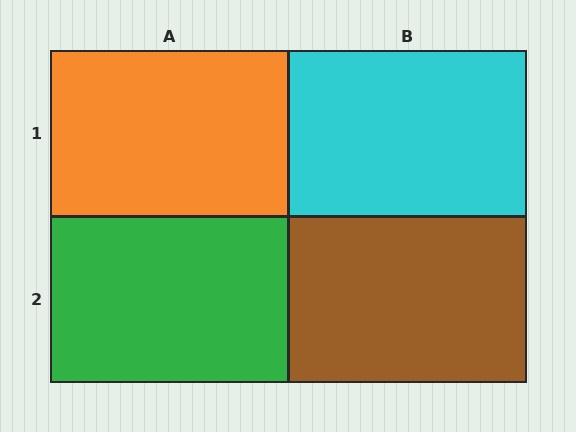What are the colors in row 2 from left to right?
Green, brown.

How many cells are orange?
1 cell is orange.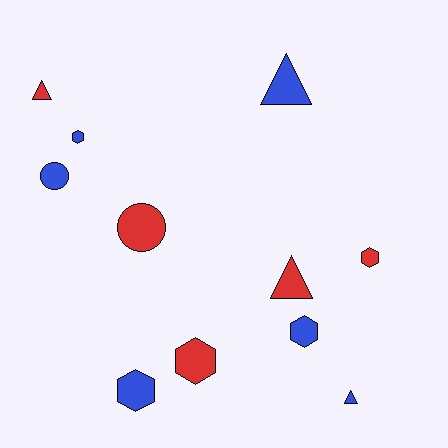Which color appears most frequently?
Blue, with 6 objects.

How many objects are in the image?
There are 11 objects.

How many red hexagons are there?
There are 2 red hexagons.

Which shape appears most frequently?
Hexagon, with 5 objects.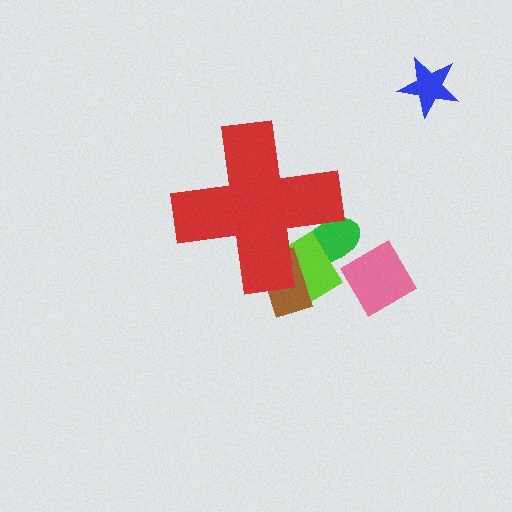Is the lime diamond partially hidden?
Yes, the lime diamond is partially hidden behind the red cross.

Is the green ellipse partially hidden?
Yes, the green ellipse is partially hidden behind the red cross.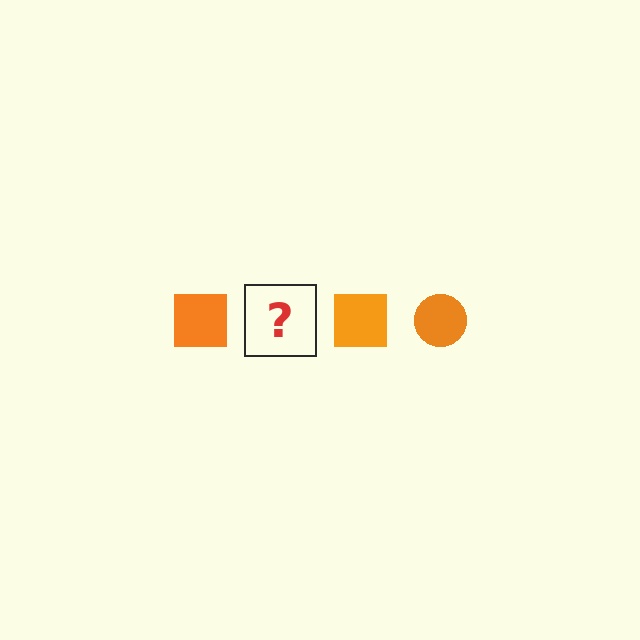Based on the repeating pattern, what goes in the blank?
The blank should be an orange circle.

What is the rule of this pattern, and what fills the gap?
The rule is that the pattern cycles through square, circle shapes in orange. The gap should be filled with an orange circle.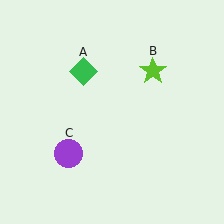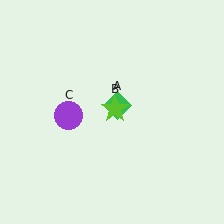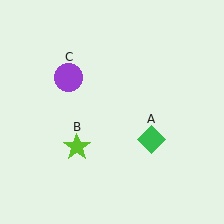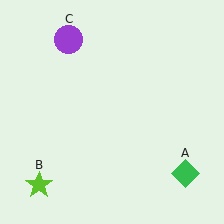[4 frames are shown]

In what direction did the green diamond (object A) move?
The green diamond (object A) moved down and to the right.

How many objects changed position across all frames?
3 objects changed position: green diamond (object A), lime star (object B), purple circle (object C).